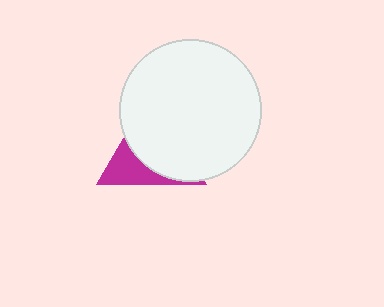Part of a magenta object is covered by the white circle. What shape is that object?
It is a triangle.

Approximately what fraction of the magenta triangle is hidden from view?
Roughly 66% of the magenta triangle is hidden behind the white circle.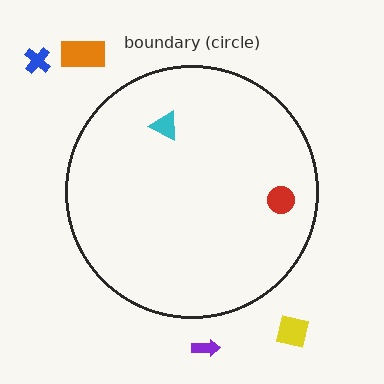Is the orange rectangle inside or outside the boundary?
Outside.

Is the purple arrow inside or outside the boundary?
Outside.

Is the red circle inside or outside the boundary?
Inside.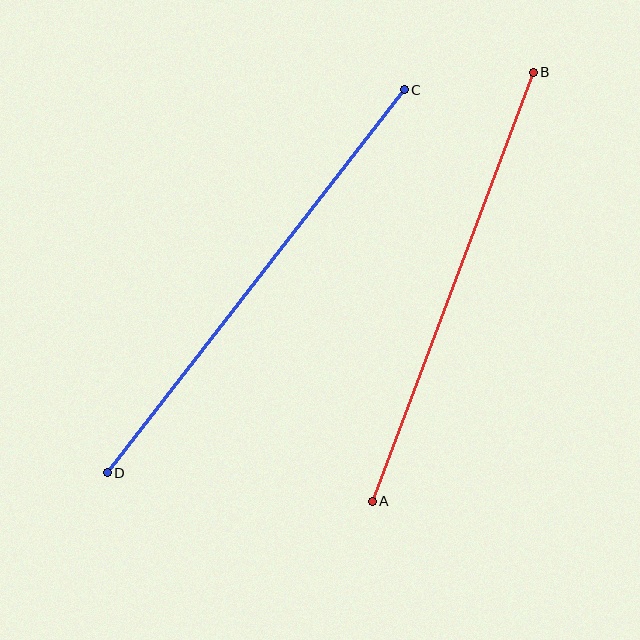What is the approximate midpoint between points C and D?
The midpoint is at approximately (256, 281) pixels.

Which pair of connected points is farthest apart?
Points C and D are farthest apart.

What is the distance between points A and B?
The distance is approximately 458 pixels.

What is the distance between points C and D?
The distance is approximately 485 pixels.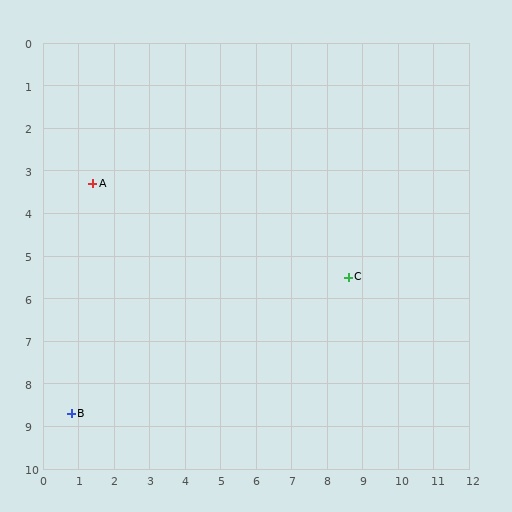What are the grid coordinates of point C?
Point C is at approximately (8.6, 5.5).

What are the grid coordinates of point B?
Point B is at approximately (0.8, 8.7).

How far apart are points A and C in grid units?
Points A and C are about 7.5 grid units apart.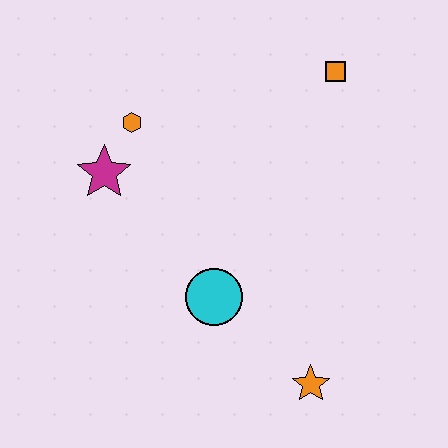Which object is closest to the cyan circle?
The orange star is closest to the cyan circle.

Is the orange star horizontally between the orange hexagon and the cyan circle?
No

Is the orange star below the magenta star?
Yes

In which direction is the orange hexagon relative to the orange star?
The orange hexagon is above the orange star.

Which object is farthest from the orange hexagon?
The orange star is farthest from the orange hexagon.